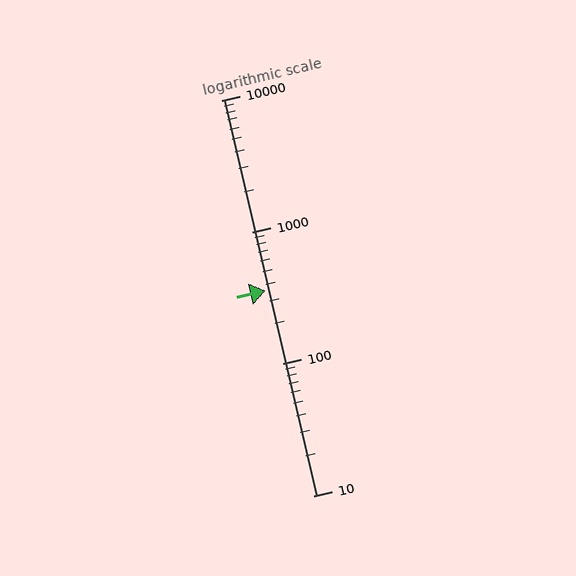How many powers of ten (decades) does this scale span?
The scale spans 3 decades, from 10 to 10000.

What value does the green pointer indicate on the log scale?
The pointer indicates approximately 360.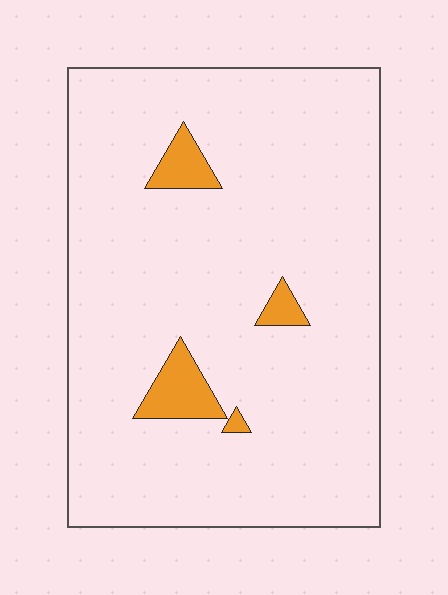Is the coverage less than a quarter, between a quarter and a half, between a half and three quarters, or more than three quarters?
Less than a quarter.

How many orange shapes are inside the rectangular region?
4.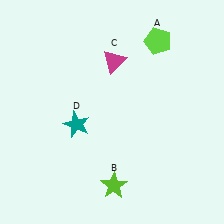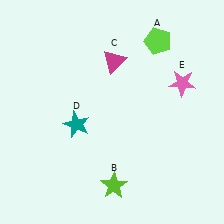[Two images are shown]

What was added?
A pink star (E) was added in Image 2.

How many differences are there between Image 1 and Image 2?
There is 1 difference between the two images.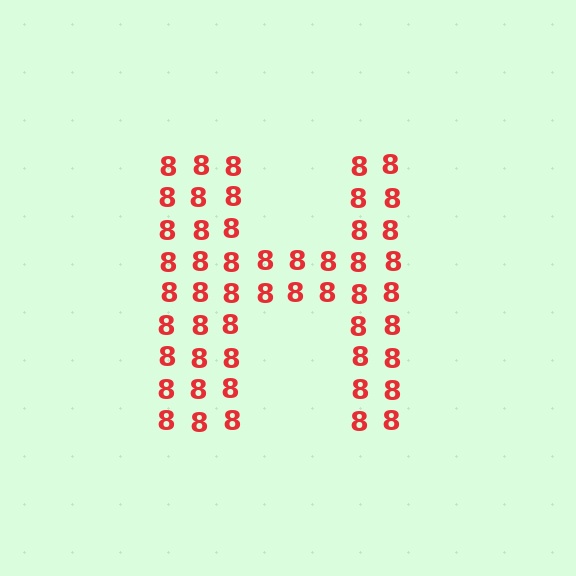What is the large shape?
The large shape is the letter H.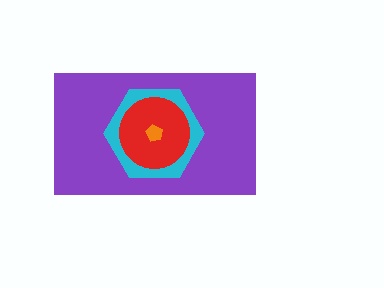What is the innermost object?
The orange pentagon.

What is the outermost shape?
The purple rectangle.